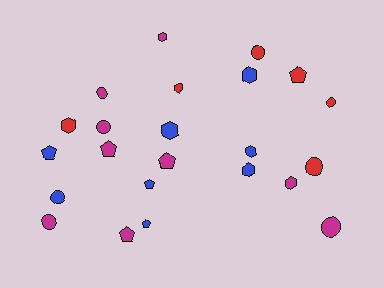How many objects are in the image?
There are 23 objects.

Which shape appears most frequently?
Circle, with 8 objects.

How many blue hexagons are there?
There are 4 blue hexagons.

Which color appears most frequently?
Magenta, with 9 objects.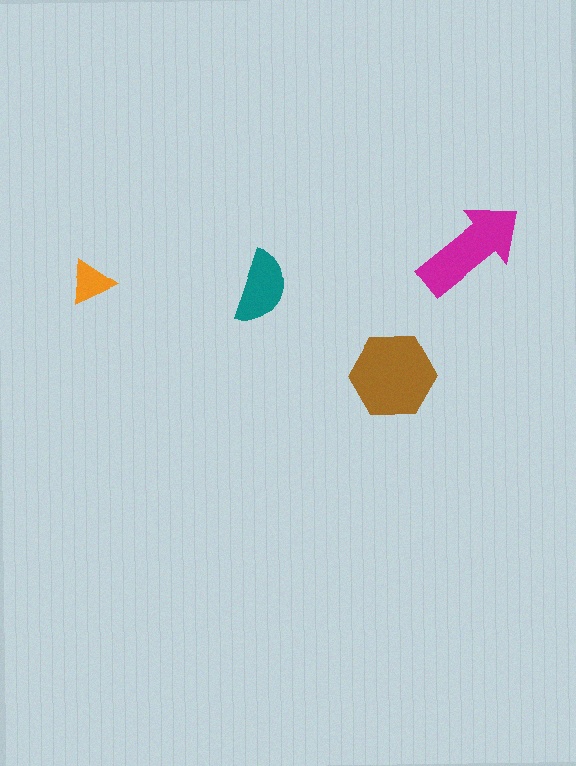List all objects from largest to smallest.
The brown hexagon, the magenta arrow, the teal semicircle, the orange triangle.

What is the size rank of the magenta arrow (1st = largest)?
2nd.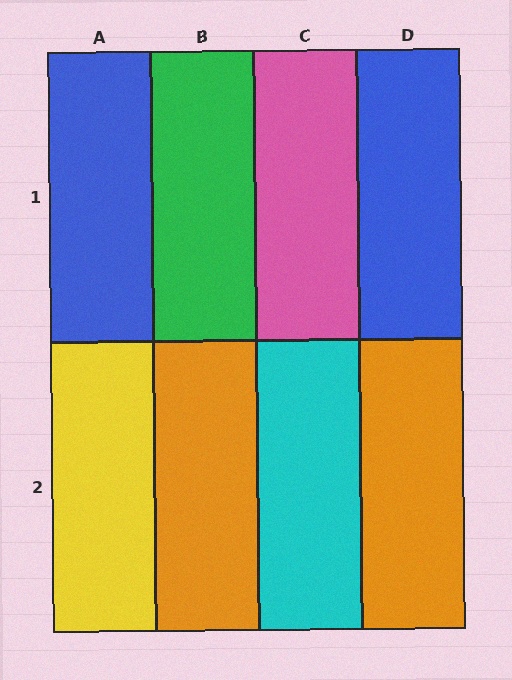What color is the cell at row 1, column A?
Blue.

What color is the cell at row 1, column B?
Green.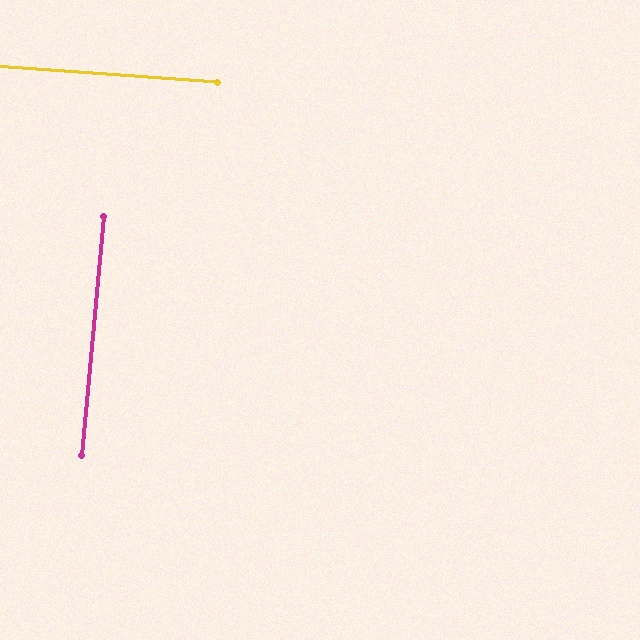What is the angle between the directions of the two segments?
Approximately 89 degrees.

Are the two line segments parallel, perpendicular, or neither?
Perpendicular — they meet at approximately 89°.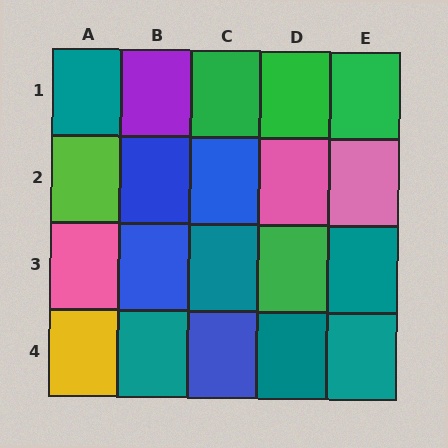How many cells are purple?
1 cell is purple.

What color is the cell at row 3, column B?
Blue.